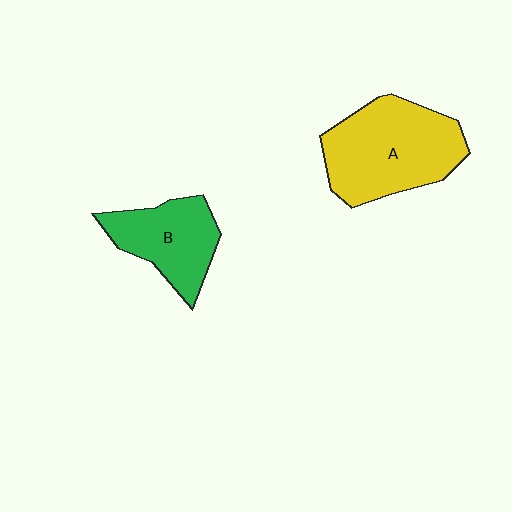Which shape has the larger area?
Shape A (yellow).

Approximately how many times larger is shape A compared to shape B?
Approximately 1.5 times.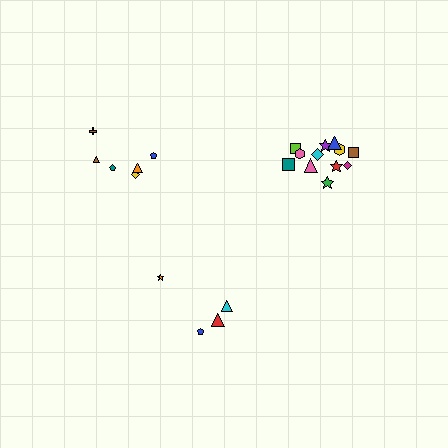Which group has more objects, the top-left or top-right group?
The top-right group.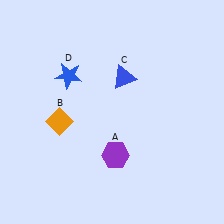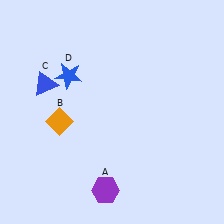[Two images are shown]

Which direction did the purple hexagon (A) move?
The purple hexagon (A) moved down.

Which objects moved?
The objects that moved are: the purple hexagon (A), the blue triangle (C).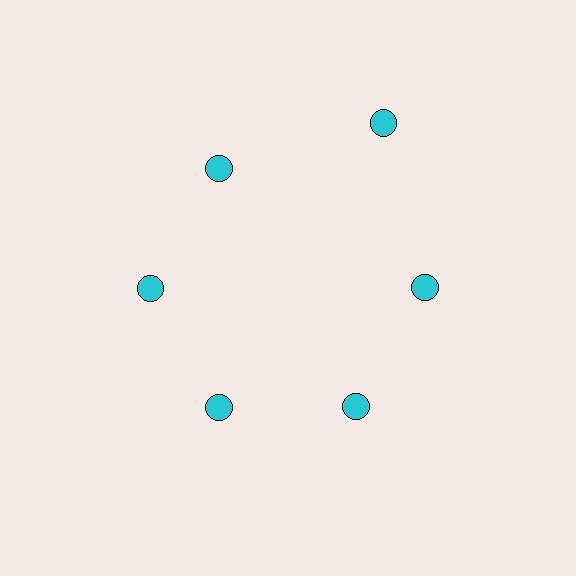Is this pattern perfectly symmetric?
No. The 6 cyan circles are arranged in a ring, but one element near the 1 o'clock position is pushed outward from the center, breaking the 6-fold rotational symmetry.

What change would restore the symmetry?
The symmetry would be restored by moving it inward, back onto the ring so that all 6 circles sit at equal angles and equal distance from the center.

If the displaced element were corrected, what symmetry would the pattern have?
It would have 6-fold rotational symmetry — the pattern would map onto itself every 60 degrees.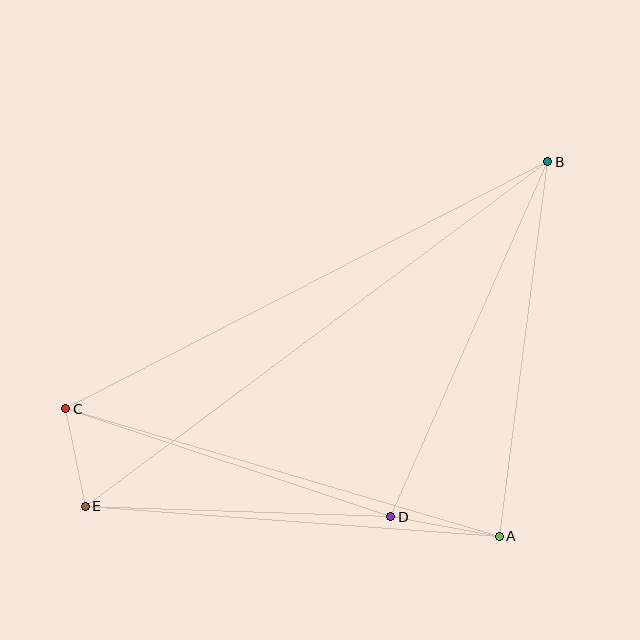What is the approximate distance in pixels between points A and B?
The distance between A and B is approximately 377 pixels.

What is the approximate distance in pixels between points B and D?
The distance between B and D is approximately 388 pixels.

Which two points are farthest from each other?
Points B and E are farthest from each other.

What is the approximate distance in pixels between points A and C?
The distance between A and C is approximately 452 pixels.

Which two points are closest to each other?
Points C and E are closest to each other.